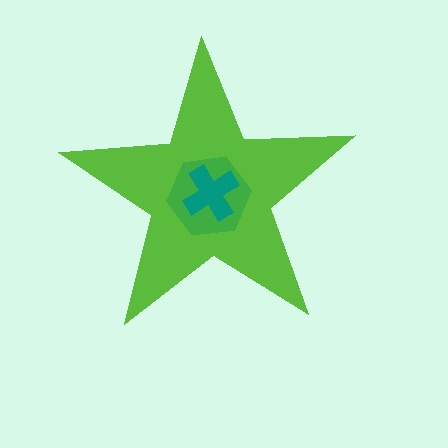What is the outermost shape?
The lime star.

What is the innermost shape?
The teal cross.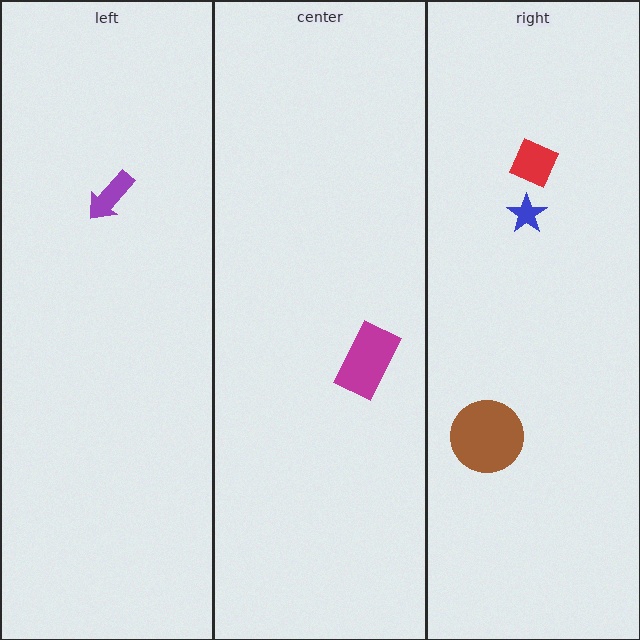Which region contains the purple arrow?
The left region.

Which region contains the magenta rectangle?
The center region.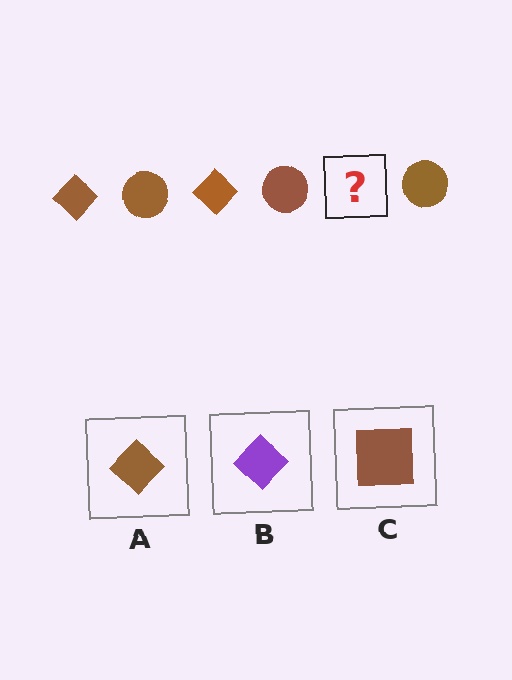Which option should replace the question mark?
Option A.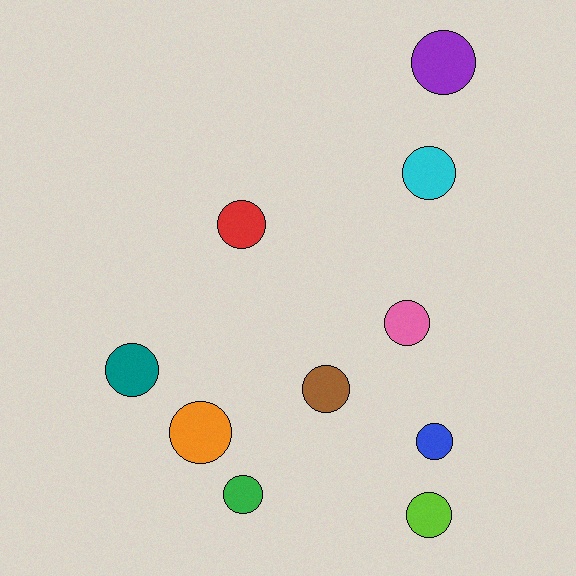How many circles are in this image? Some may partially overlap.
There are 10 circles.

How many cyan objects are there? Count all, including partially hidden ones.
There is 1 cyan object.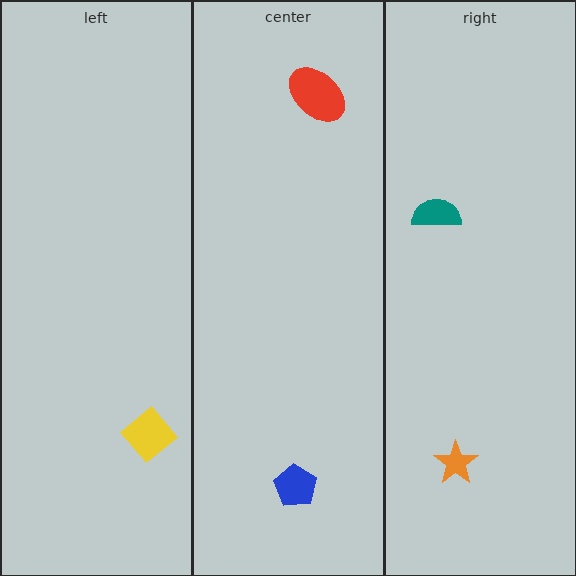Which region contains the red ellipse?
The center region.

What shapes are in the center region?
The blue pentagon, the red ellipse.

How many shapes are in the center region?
2.